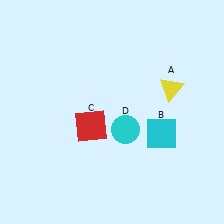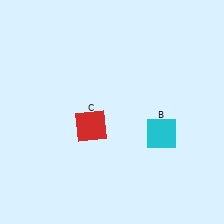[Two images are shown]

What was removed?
The cyan circle (D), the yellow triangle (A) were removed in Image 2.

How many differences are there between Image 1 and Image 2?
There are 2 differences between the two images.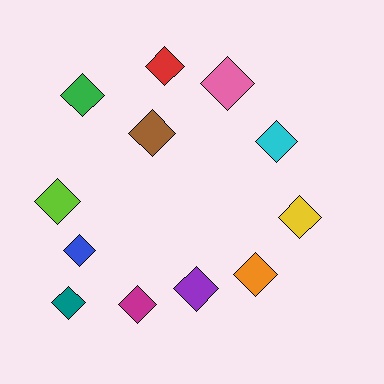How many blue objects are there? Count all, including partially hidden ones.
There is 1 blue object.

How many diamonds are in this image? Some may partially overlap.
There are 12 diamonds.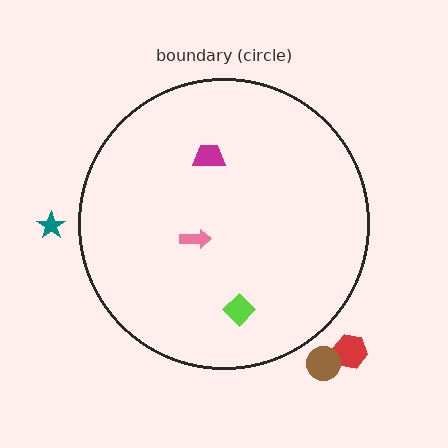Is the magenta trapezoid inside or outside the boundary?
Inside.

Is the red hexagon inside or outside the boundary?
Outside.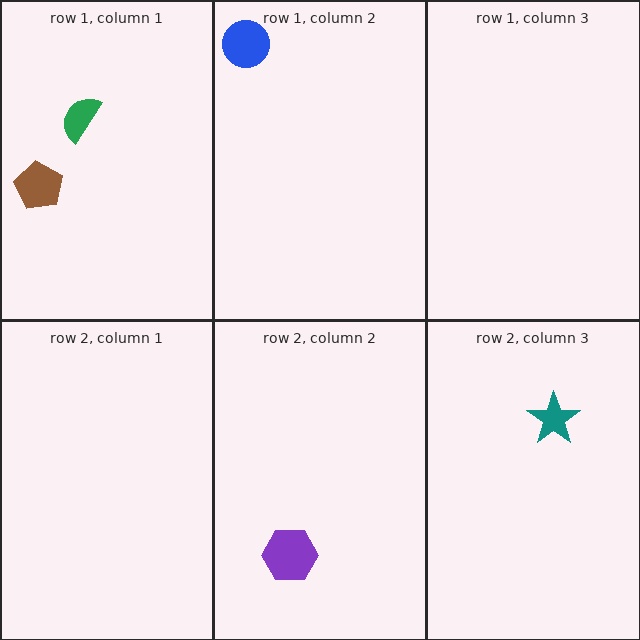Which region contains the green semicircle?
The row 1, column 1 region.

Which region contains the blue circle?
The row 1, column 2 region.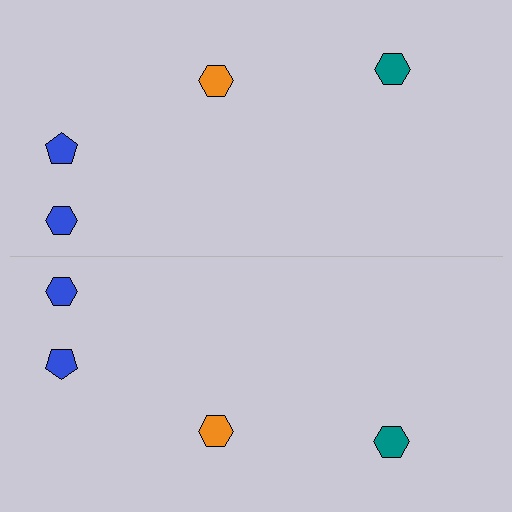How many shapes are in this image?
There are 8 shapes in this image.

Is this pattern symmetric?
Yes, this pattern has bilateral (reflection) symmetry.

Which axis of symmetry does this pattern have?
The pattern has a horizontal axis of symmetry running through the center of the image.